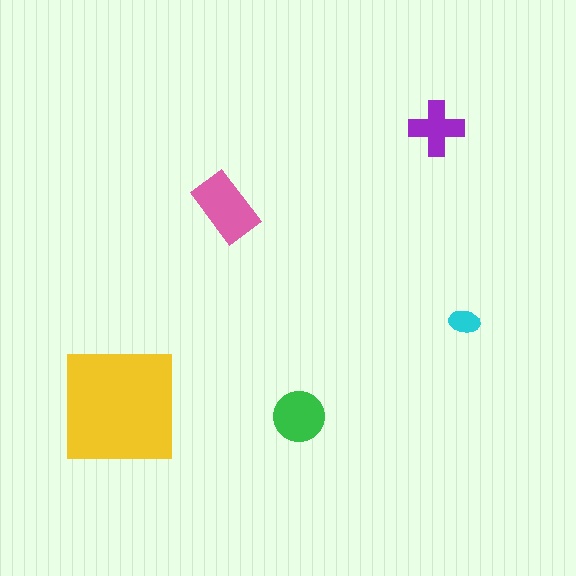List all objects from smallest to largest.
The cyan ellipse, the purple cross, the green circle, the pink rectangle, the yellow square.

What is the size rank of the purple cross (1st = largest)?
4th.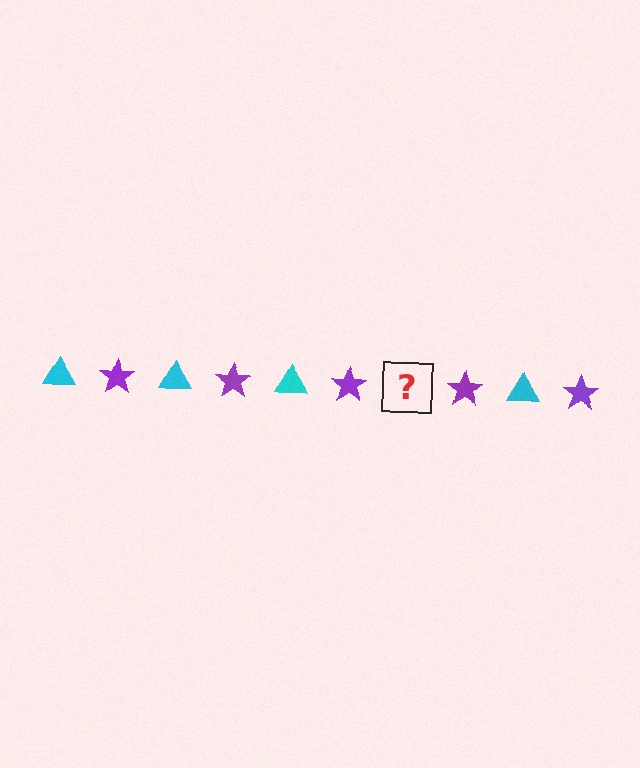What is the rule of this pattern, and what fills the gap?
The rule is that the pattern alternates between cyan triangle and purple star. The gap should be filled with a cyan triangle.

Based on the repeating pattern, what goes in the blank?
The blank should be a cyan triangle.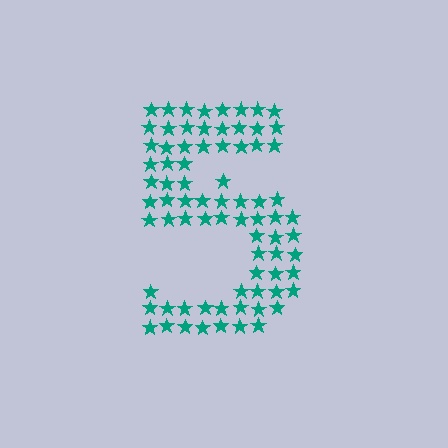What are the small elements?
The small elements are stars.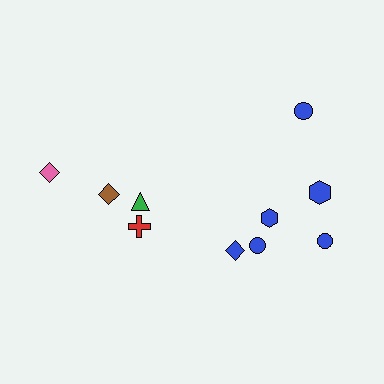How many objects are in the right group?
There are 6 objects.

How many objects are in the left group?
There are 4 objects.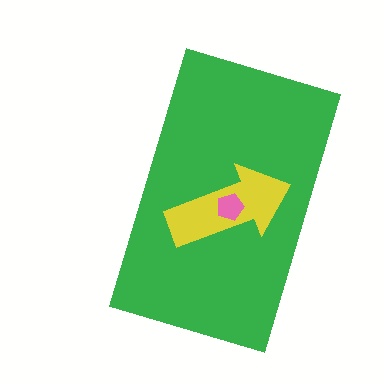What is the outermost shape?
The green rectangle.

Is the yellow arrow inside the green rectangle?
Yes.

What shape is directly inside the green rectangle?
The yellow arrow.